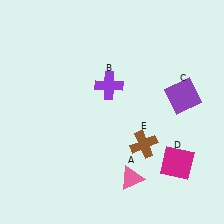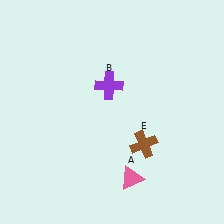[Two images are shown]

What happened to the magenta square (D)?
The magenta square (D) was removed in Image 2. It was in the bottom-right area of Image 1.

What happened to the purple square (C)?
The purple square (C) was removed in Image 2. It was in the top-right area of Image 1.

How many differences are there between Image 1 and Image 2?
There are 2 differences between the two images.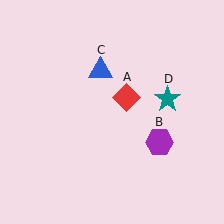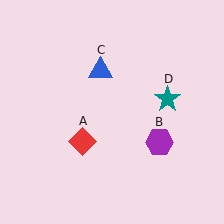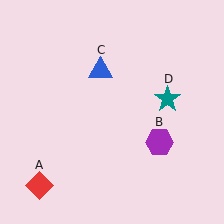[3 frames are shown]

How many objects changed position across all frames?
1 object changed position: red diamond (object A).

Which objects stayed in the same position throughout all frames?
Purple hexagon (object B) and blue triangle (object C) and teal star (object D) remained stationary.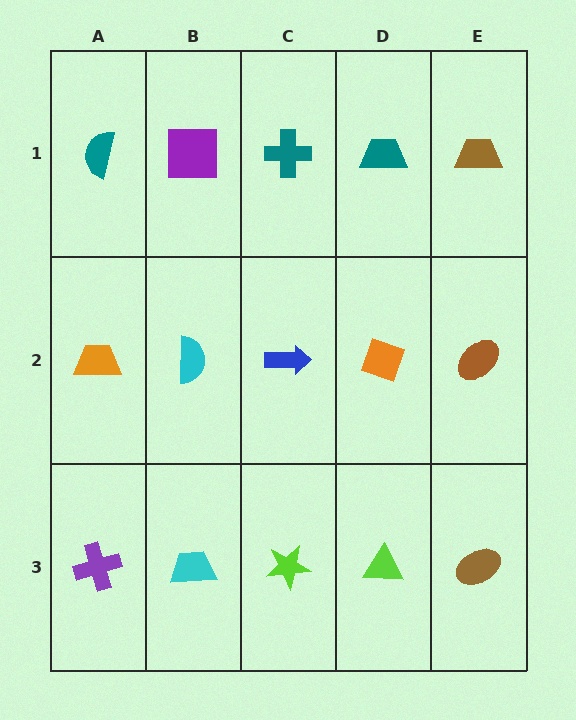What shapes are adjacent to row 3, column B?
A cyan semicircle (row 2, column B), a purple cross (row 3, column A), a lime star (row 3, column C).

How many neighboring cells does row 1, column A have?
2.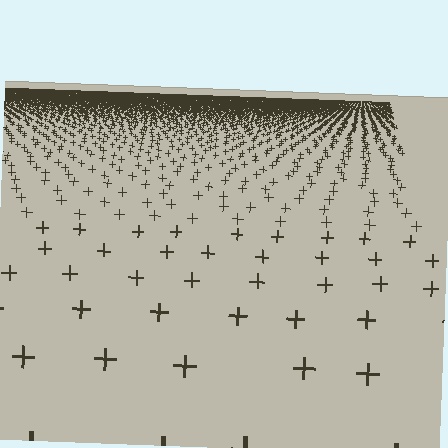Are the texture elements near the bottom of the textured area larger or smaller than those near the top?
Larger. Near the bottom, elements are closer to the viewer and appear at a bigger on-screen size.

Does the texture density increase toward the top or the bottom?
Density increases toward the top.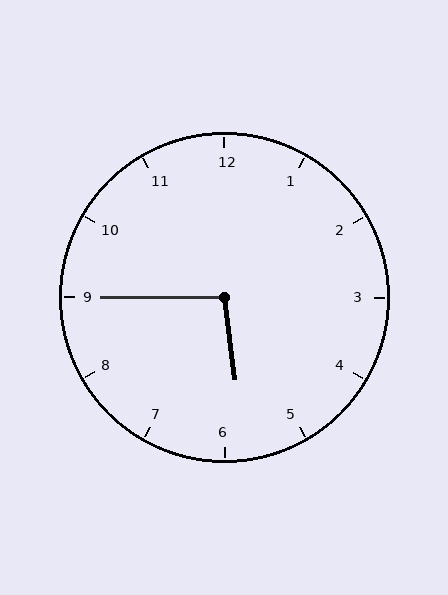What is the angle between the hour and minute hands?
Approximately 98 degrees.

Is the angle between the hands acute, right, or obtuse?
It is obtuse.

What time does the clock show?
5:45.